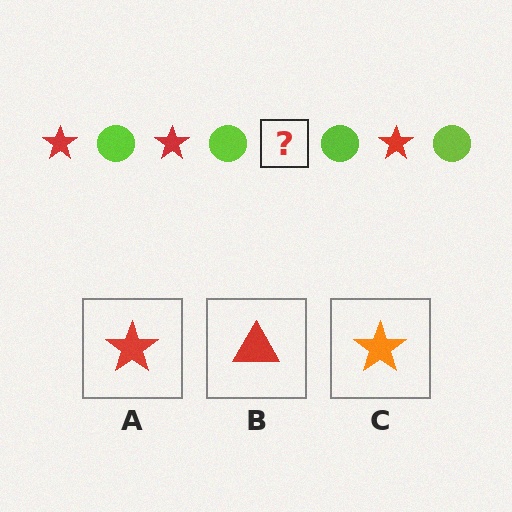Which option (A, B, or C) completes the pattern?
A.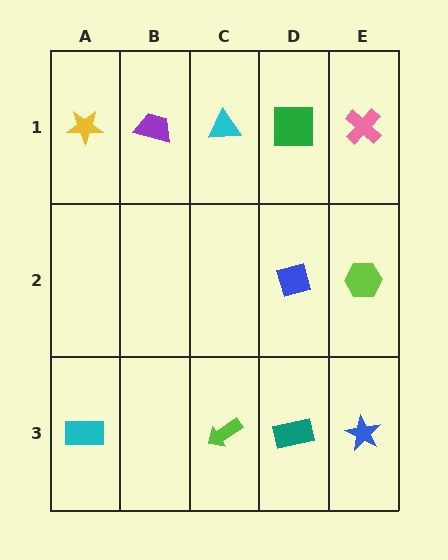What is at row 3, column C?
A lime arrow.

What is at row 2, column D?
A blue diamond.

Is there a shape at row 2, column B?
No, that cell is empty.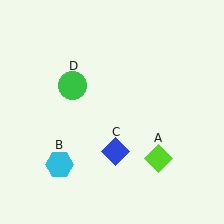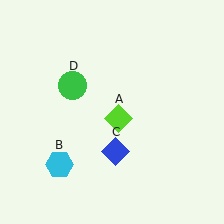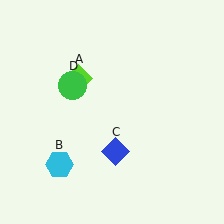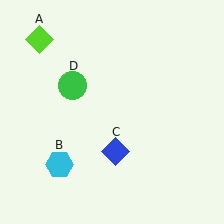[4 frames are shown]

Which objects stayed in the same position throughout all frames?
Cyan hexagon (object B) and blue diamond (object C) and green circle (object D) remained stationary.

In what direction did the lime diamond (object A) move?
The lime diamond (object A) moved up and to the left.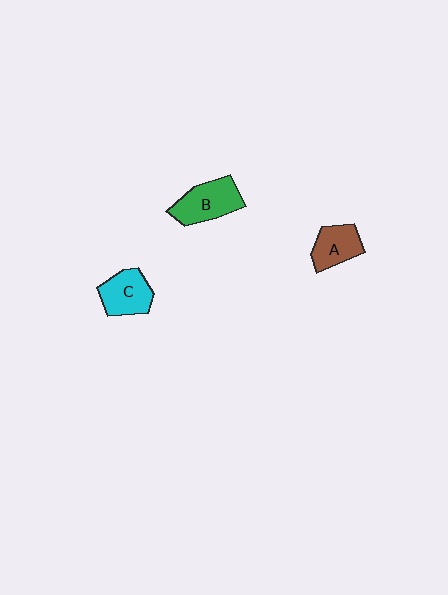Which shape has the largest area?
Shape B (green).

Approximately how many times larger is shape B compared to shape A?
Approximately 1.3 times.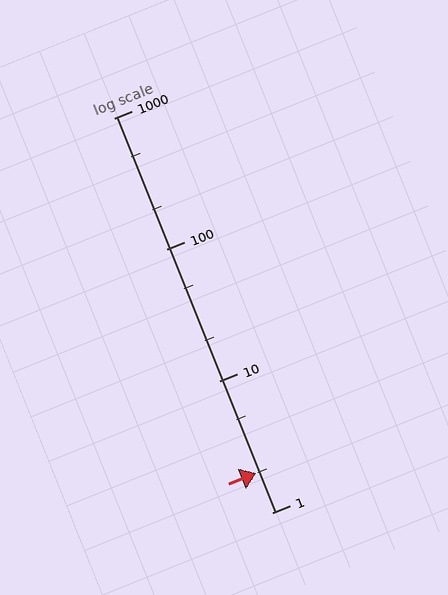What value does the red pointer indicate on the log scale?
The pointer indicates approximately 2.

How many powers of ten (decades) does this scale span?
The scale spans 3 decades, from 1 to 1000.